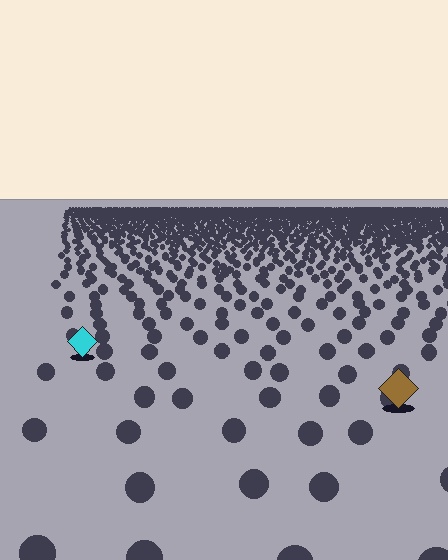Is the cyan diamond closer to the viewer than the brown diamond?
No. The brown diamond is closer — you can tell from the texture gradient: the ground texture is coarser near it.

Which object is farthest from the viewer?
The cyan diamond is farthest from the viewer. It appears smaller and the ground texture around it is denser.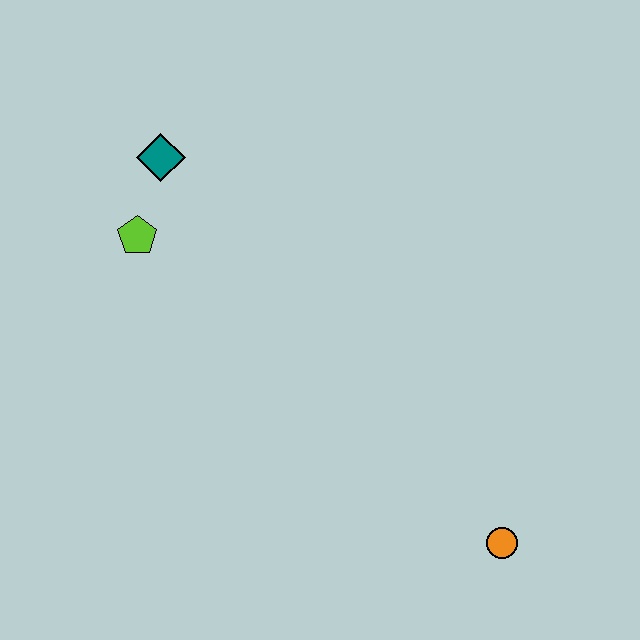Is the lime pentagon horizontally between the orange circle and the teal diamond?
No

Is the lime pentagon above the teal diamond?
No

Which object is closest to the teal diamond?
The lime pentagon is closest to the teal diamond.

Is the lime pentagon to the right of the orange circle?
No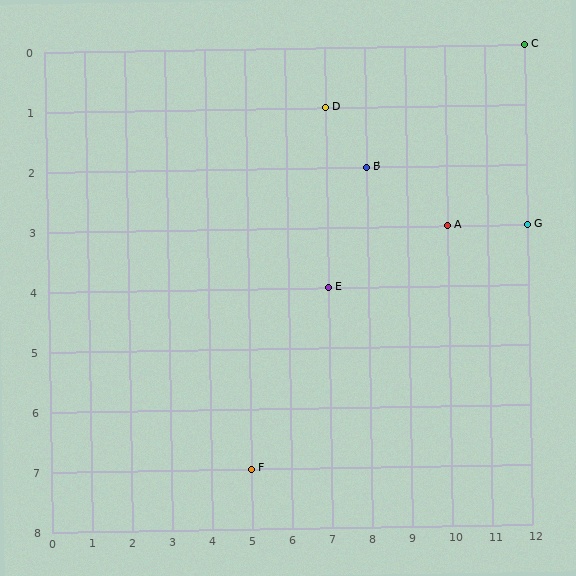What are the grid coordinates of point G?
Point G is at grid coordinates (12, 3).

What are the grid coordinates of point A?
Point A is at grid coordinates (10, 3).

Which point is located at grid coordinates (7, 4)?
Point E is at (7, 4).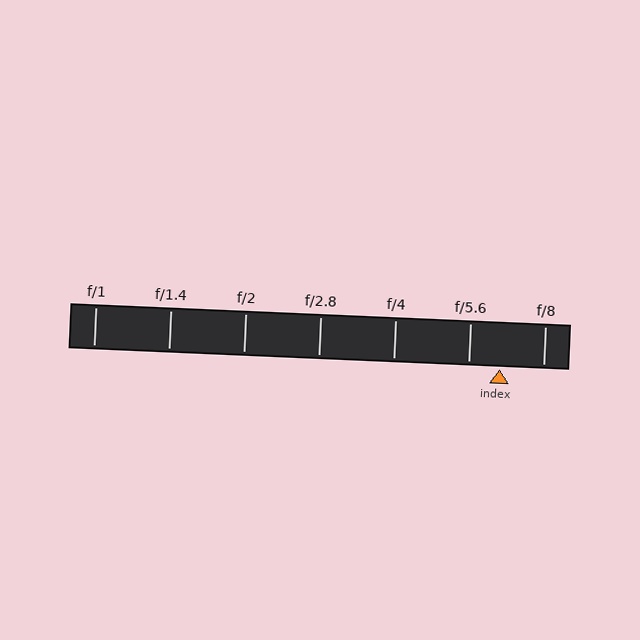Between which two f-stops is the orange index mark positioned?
The index mark is between f/5.6 and f/8.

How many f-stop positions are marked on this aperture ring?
There are 7 f-stop positions marked.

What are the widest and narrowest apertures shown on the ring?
The widest aperture shown is f/1 and the narrowest is f/8.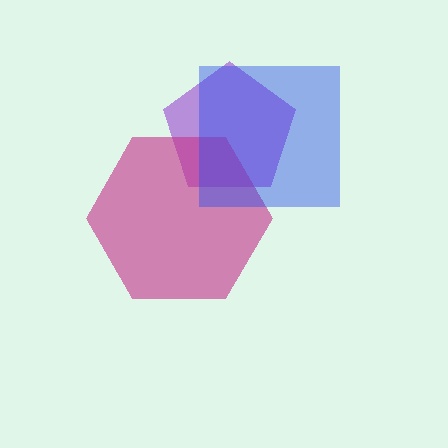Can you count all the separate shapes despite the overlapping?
Yes, there are 3 separate shapes.